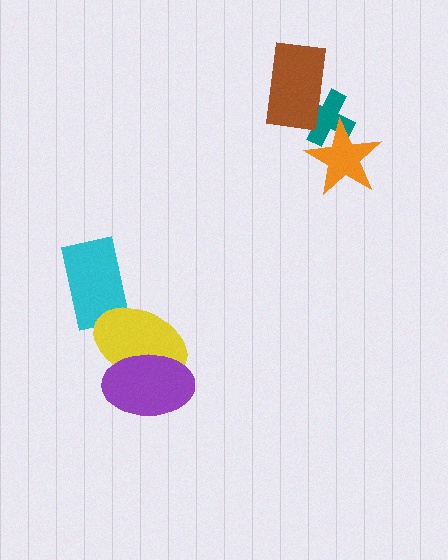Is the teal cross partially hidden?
Yes, it is partially covered by another shape.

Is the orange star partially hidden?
No, no other shape covers it.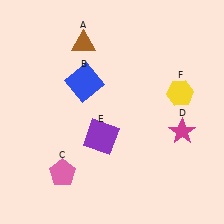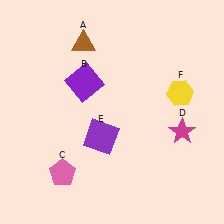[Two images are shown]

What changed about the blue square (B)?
In Image 1, B is blue. In Image 2, it changed to purple.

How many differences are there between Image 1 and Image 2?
There is 1 difference between the two images.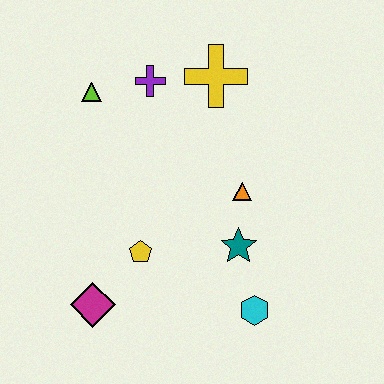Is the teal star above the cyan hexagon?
Yes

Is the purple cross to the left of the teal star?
Yes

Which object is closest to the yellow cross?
The purple cross is closest to the yellow cross.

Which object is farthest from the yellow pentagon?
The yellow cross is farthest from the yellow pentagon.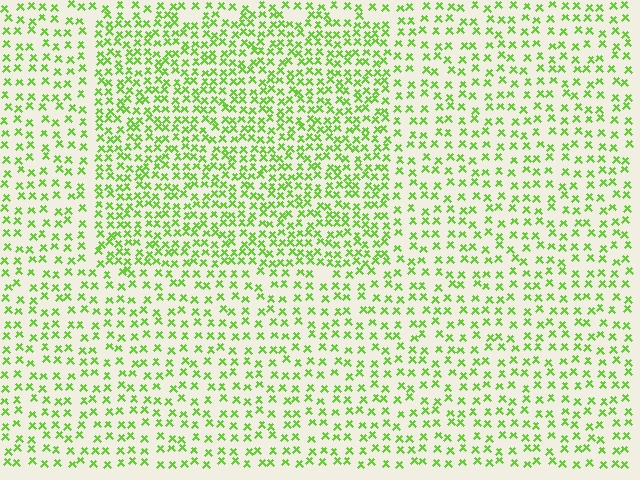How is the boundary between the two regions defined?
The boundary is defined by a change in element density (approximately 1.8x ratio). All elements are the same color, size, and shape.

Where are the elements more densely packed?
The elements are more densely packed inside the rectangle boundary.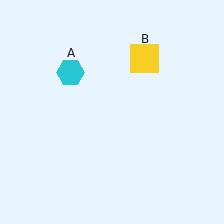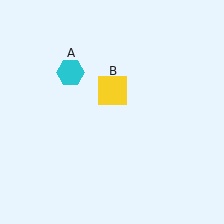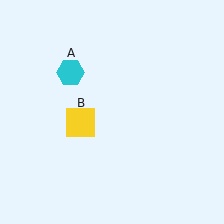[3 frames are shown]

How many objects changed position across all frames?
1 object changed position: yellow square (object B).